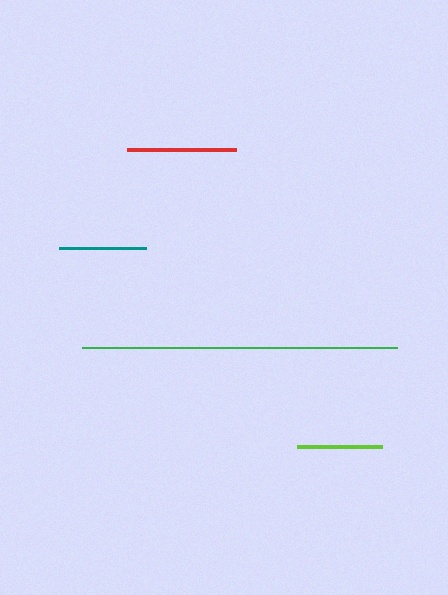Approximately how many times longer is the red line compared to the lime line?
The red line is approximately 1.3 times the length of the lime line.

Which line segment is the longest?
The green line is the longest at approximately 314 pixels.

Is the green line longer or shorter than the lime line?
The green line is longer than the lime line.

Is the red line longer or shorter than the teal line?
The red line is longer than the teal line.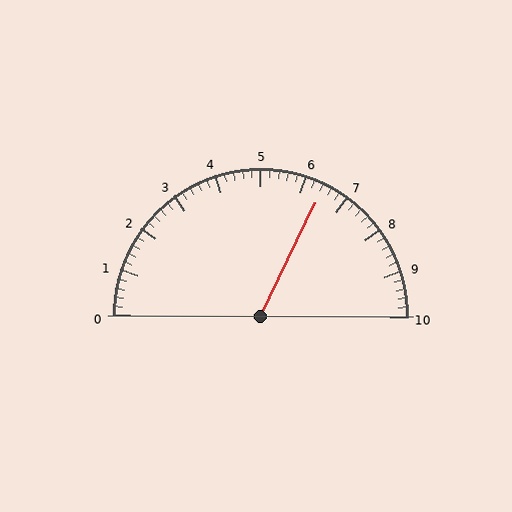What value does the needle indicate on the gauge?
The needle indicates approximately 6.4.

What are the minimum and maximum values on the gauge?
The gauge ranges from 0 to 10.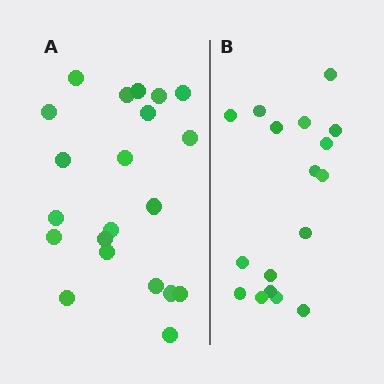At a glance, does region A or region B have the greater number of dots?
Region A (the left region) has more dots.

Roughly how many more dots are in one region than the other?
Region A has about 4 more dots than region B.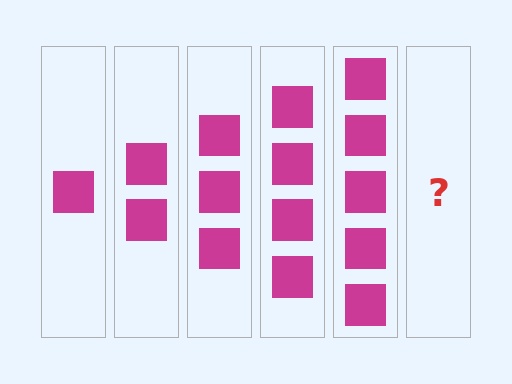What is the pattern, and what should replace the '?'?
The pattern is that each step adds one more square. The '?' should be 6 squares.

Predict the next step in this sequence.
The next step is 6 squares.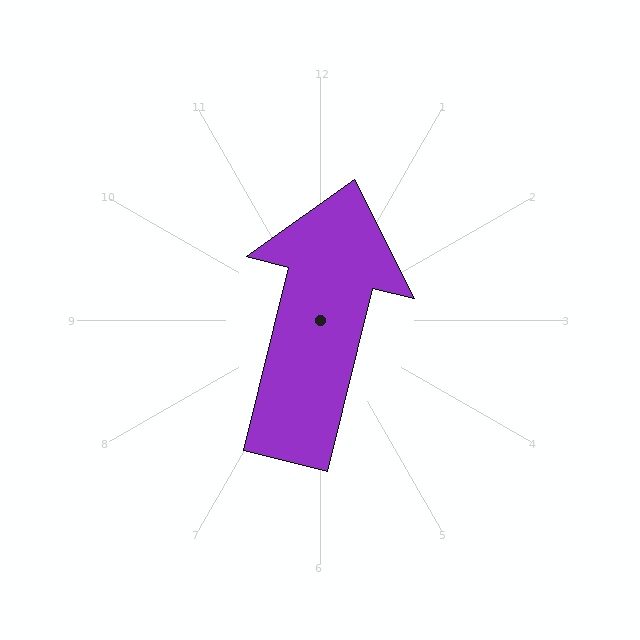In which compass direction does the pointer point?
North.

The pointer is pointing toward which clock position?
Roughly 12 o'clock.